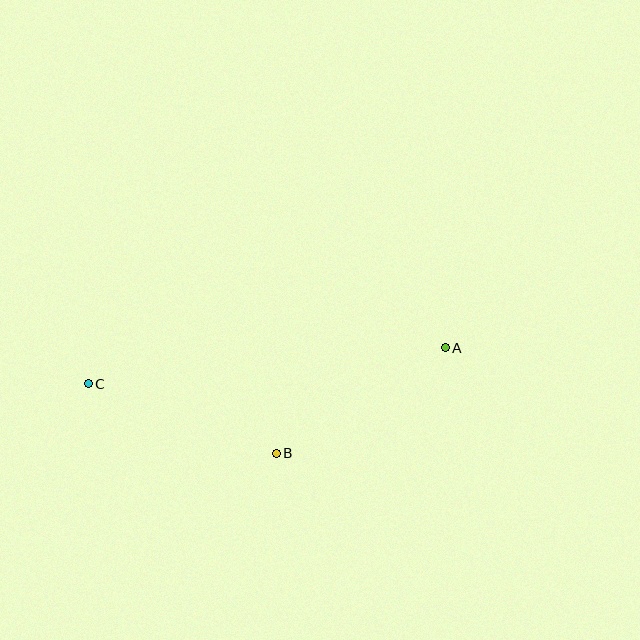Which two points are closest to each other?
Points A and B are closest to each other.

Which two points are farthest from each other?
Points A and C are farthest from each other.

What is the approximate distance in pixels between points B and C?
The distance between B and C is approximately 200 pixels.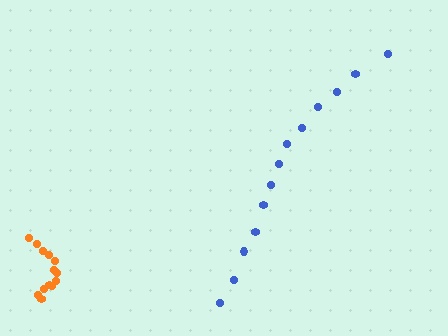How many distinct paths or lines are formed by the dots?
There are 2 distinct paths.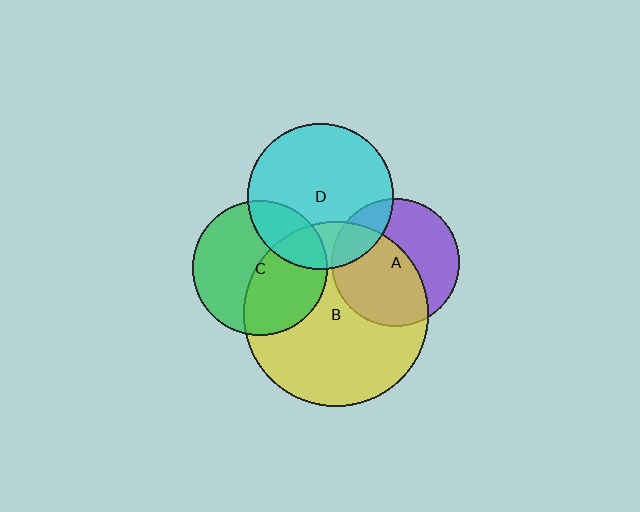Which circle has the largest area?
Circle B (yellow).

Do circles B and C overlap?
Yes.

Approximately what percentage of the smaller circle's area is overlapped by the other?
Approximately 45%.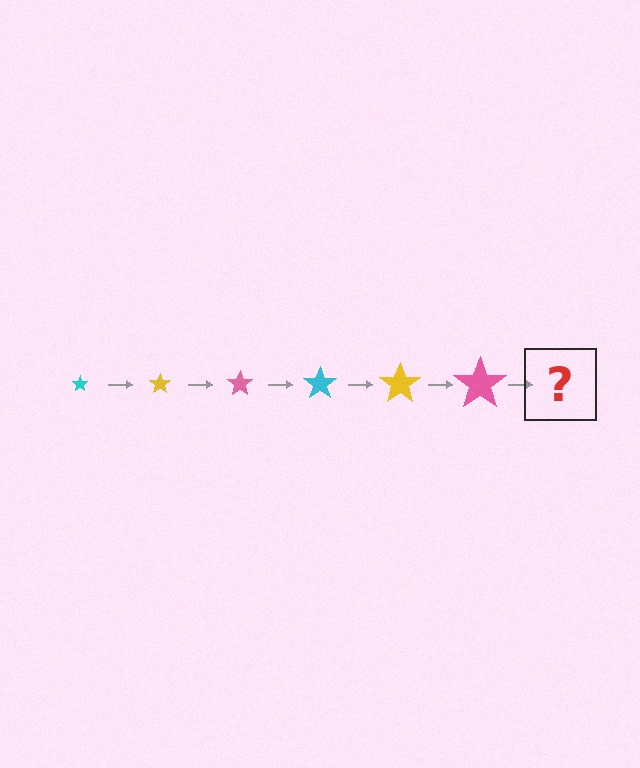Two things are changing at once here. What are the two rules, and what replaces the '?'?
The two rules are that the star grows larger each step and the color cycles through cyan, yellow, and pink. The '?' should be a cyan star, larger than the previous one.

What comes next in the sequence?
The next element should be a cyan star, larger than the previous one.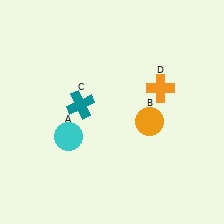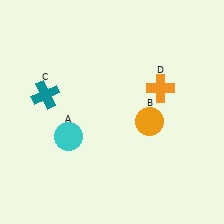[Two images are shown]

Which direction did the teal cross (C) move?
The teal cross (C) moved left.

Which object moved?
The teal cross (C) moved left.